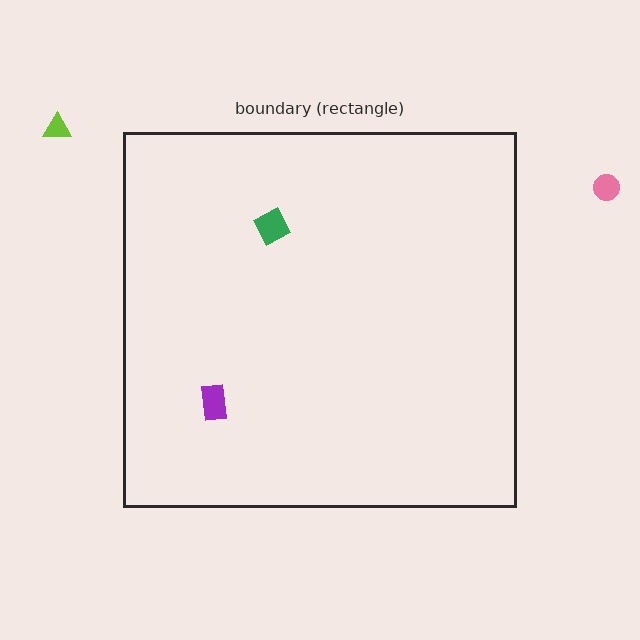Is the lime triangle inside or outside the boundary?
Outside.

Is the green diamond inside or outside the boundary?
Inside.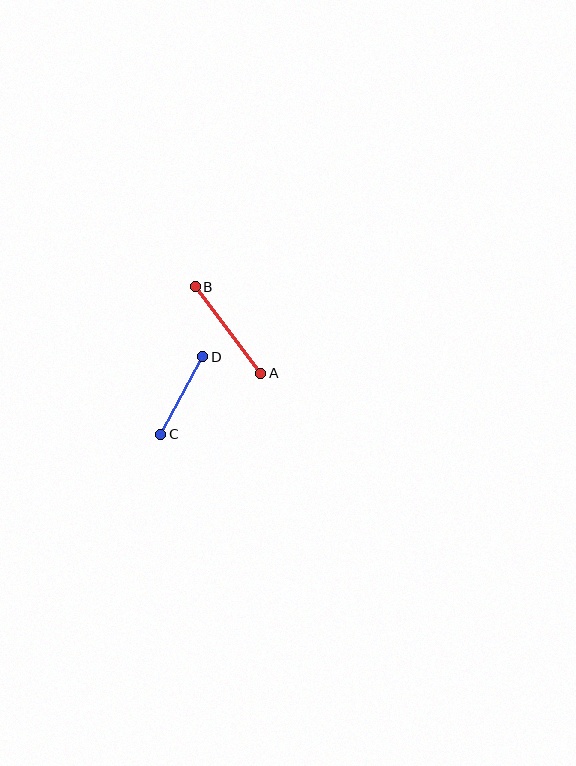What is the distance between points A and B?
The distance is approximately 108 pixels.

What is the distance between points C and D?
The distance is approximately 88 pixels.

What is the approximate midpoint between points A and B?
The midpoint is at approximately (228, 330) pixels.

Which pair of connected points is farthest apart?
Points A and B are farthest apart.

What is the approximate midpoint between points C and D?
The midpoint is at approximately (182, 396) pixels.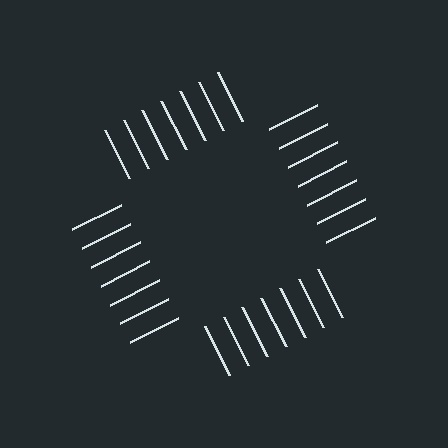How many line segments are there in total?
28 — 7 along each of the 4 edges.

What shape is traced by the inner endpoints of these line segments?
An illusory square — the line segments terminate on its edges but no continuous stroke is drawn.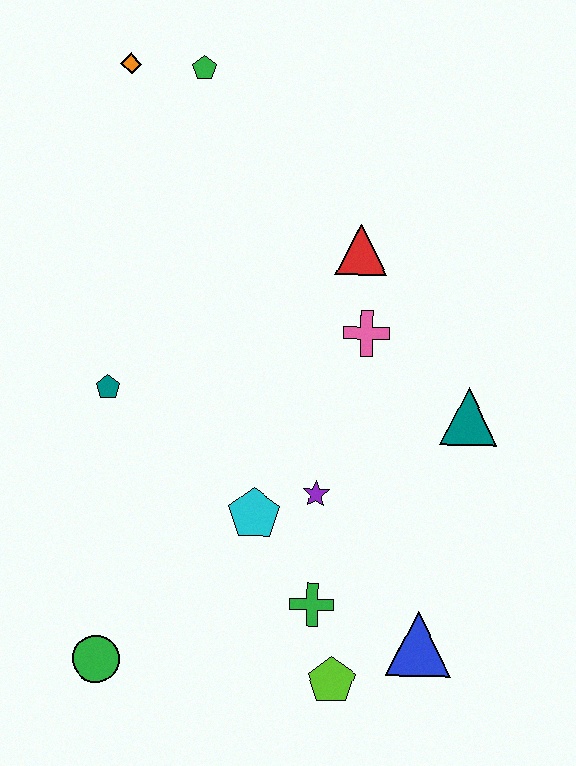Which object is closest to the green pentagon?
The orange diamond is closest to the green pentagon.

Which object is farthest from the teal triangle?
The orange diamond is farthest from the teal triangle.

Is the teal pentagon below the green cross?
No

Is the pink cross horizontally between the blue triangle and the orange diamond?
Yes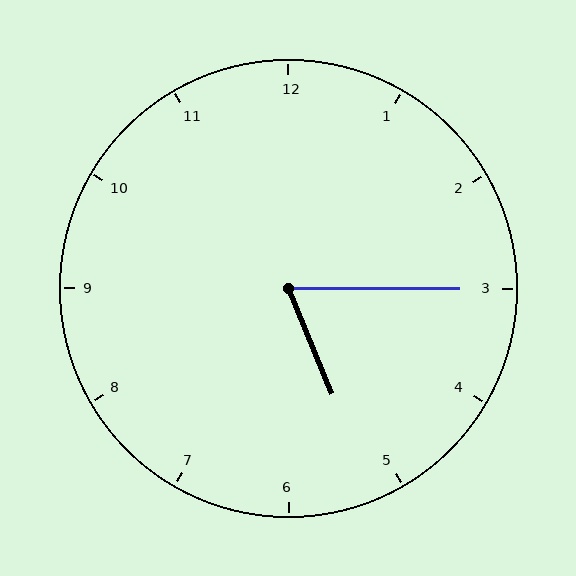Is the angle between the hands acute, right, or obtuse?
It is acute.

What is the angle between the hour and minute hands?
Approximately 68 degrees.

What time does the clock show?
5:15.